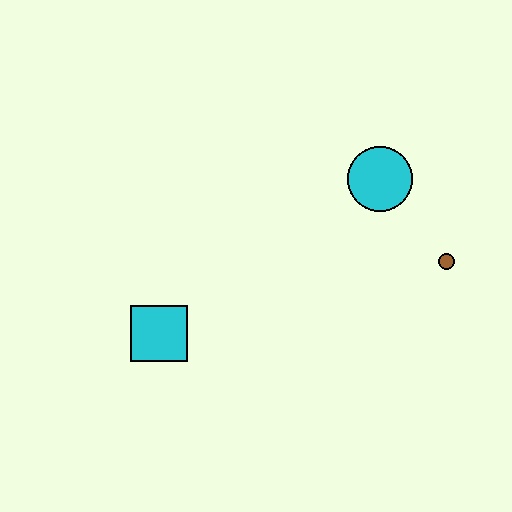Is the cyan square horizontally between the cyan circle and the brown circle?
No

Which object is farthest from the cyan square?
The brown circle is farthest from the cyan square.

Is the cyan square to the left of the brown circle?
Yes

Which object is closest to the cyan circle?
The brown circle is closest to the cyan circle.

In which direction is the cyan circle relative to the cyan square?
The cyan circle is to the right of the cyan square.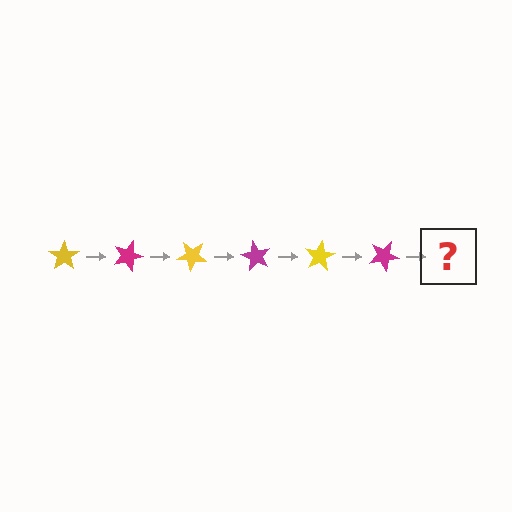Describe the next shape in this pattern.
It should be a yellow star, rotated 120 degrees from the start.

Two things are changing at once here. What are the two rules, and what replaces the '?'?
The two rules are that it rotates 20 degrees each step and the color cycles through yellow and magenta. The '?' should be a yellow star, rotated 120 degrees from the start.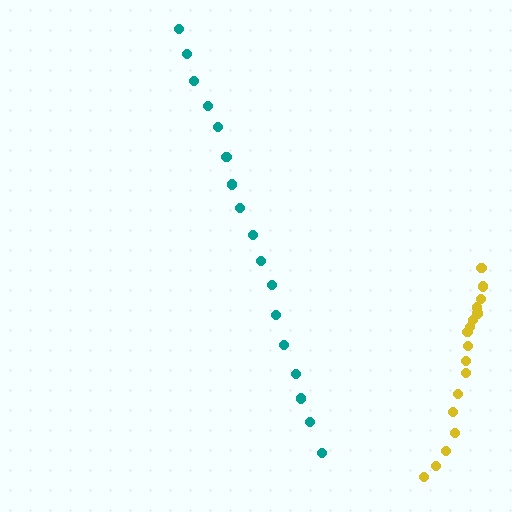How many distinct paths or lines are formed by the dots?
There are 2 distinct paths.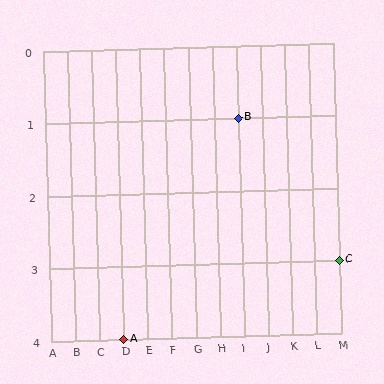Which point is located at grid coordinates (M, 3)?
Point C is at (M, 3).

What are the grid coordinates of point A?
Point A is at grid coordinates (D, 4).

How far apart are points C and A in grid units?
Points C and A are 9 columns and 1 row apart (about 9.1 grid units diagonally).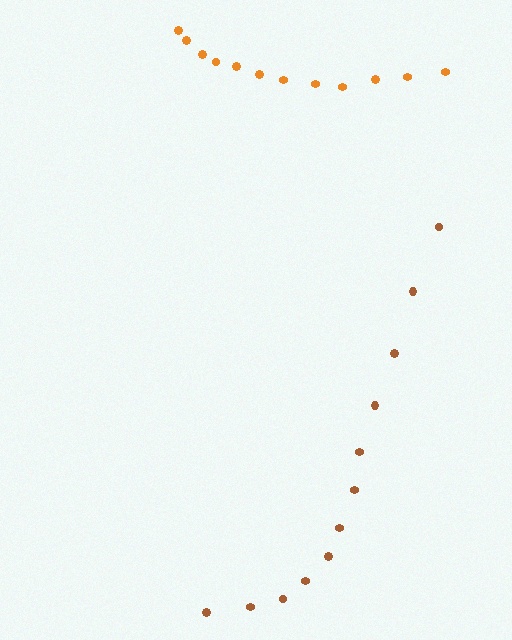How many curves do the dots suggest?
There are 2 distinct paths.